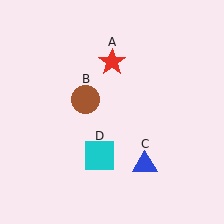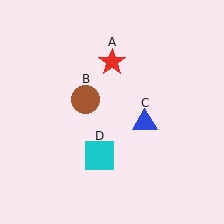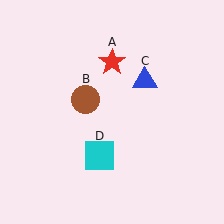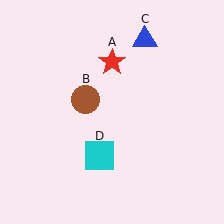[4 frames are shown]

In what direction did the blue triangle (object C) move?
The blue triangle (object C) moved up.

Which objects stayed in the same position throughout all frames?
Red star (object A) and brown circle (object B) and cyan square (object D) remained stationary.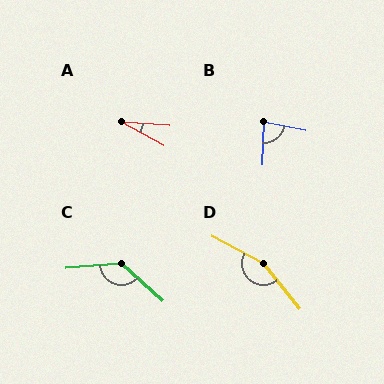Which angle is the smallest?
A, at approximately 24 degrees.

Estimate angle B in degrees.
Approximately 80 degrees.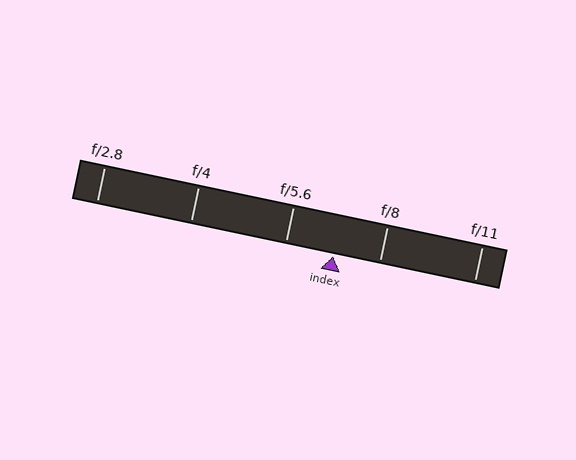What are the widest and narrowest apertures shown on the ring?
The widest aperture shown is f/2.8 and the narrowest is f/11.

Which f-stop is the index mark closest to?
The index mark is closest to f/8.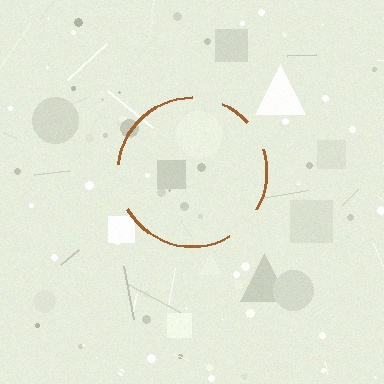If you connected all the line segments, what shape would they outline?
They would outline a circle.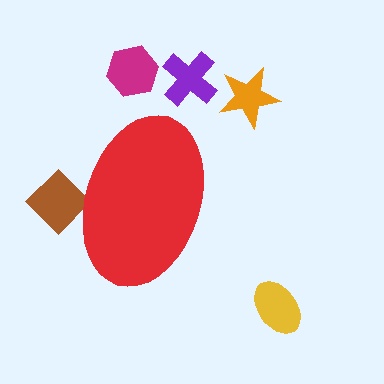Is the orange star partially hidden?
No, the orange star is fully visible.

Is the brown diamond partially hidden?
Yes, the brown diamond is partially hidden behind the red ellipse.